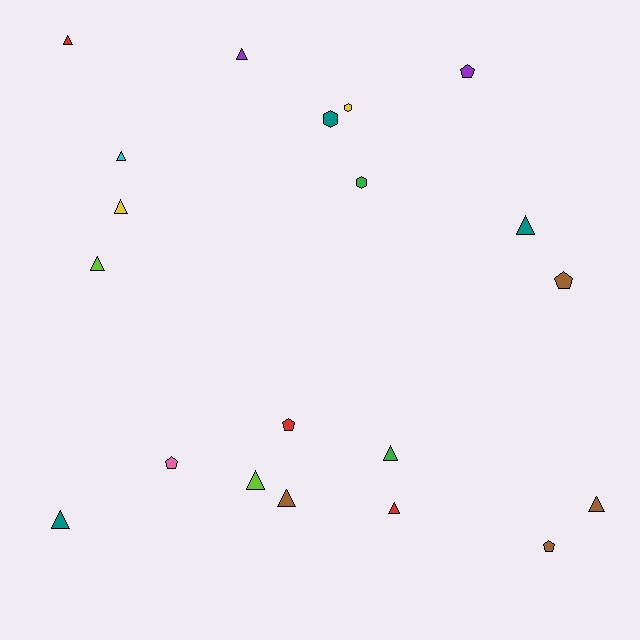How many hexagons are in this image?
There are 3 hexagons.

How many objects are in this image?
There are 20 objects.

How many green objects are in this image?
There are 2 green objects.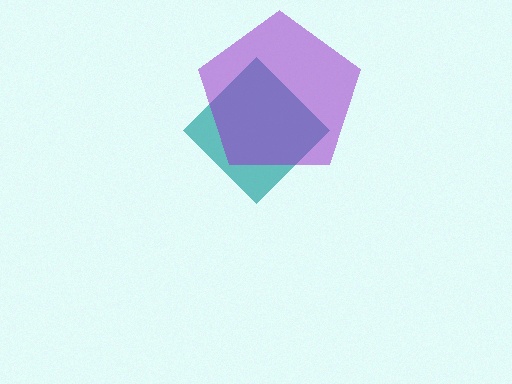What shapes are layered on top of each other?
The layered shapes are: a teal diamond, a purple pentagon.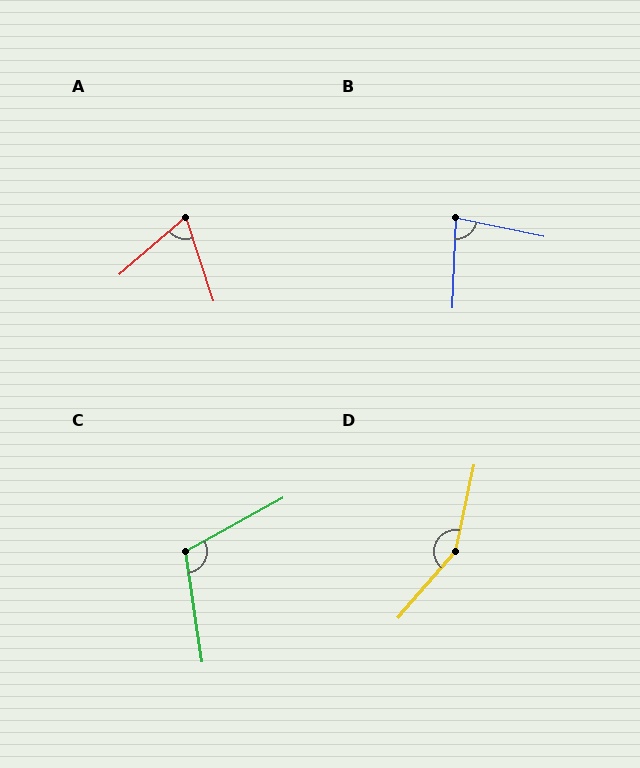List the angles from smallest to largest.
A (67°), B (81°), C (110°), D (151°).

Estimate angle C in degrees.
Approximately 110 degrees.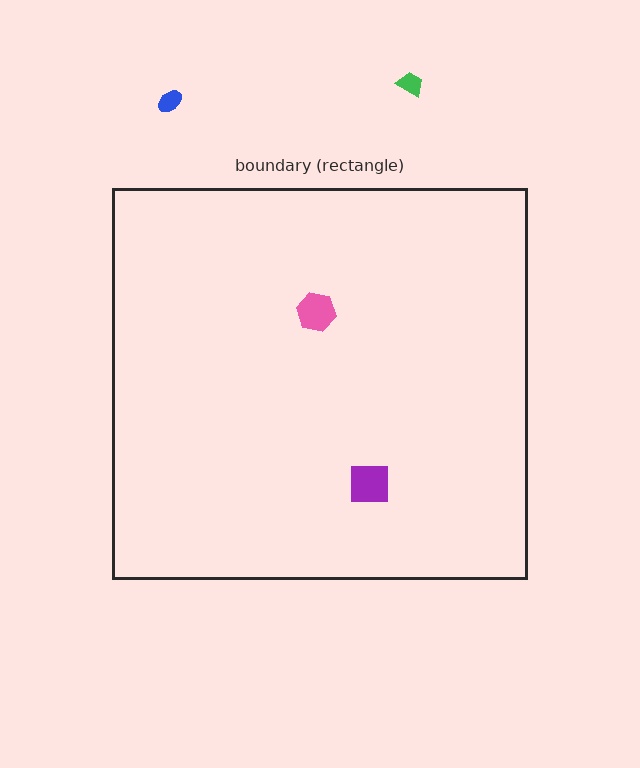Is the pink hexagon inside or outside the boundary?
Inside.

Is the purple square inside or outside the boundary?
Inside.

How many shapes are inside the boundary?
2 inside, 2 outside.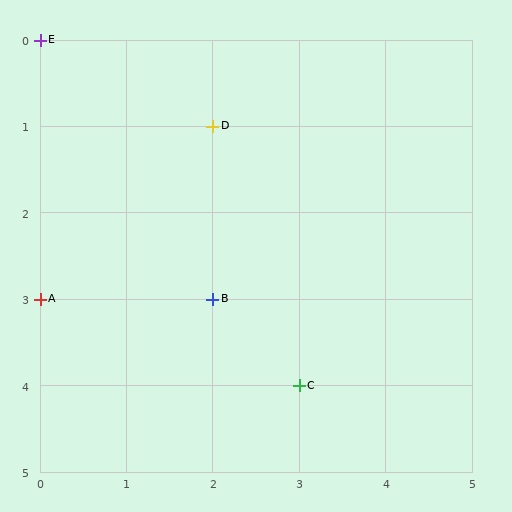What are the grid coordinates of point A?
Point A is at grid coordinates (0, 3).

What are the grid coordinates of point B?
Point B is at grid coordinates (2, 3).